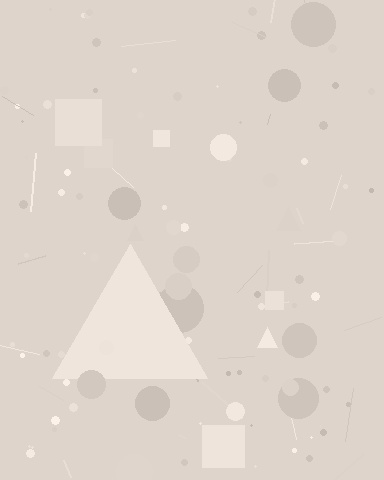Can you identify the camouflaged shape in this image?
The camouflaged shape is a triangle.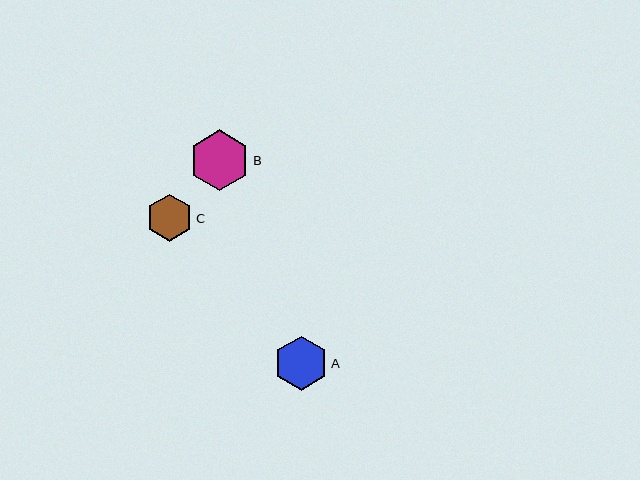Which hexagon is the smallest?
Hexagon C is the smallest with a size of approximately 47 pixels.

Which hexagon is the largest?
Hexagon B is the largest with a size of approximately 60 pixels.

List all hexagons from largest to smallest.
From largest to smallest: B, A, C.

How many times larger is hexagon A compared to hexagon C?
Hexagon A is approximately 1.1 times the size of hexagon C.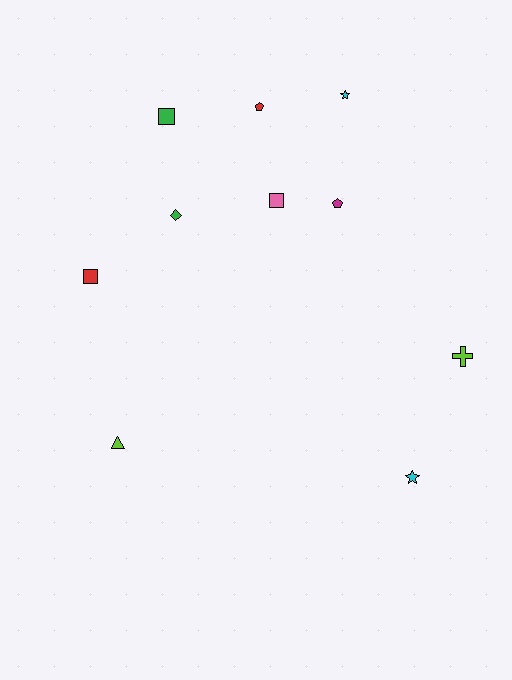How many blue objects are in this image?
There are no blue objects.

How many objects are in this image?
There are 10 objects.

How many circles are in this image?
There are no circles.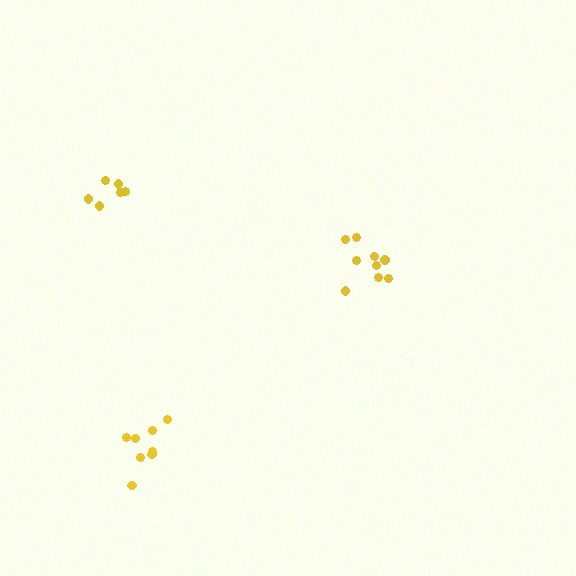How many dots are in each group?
Group 1: 8 dots, Group 2: 9 dots, Group 3: 6 dots (23 total).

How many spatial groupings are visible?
There are 3 spatial groupings.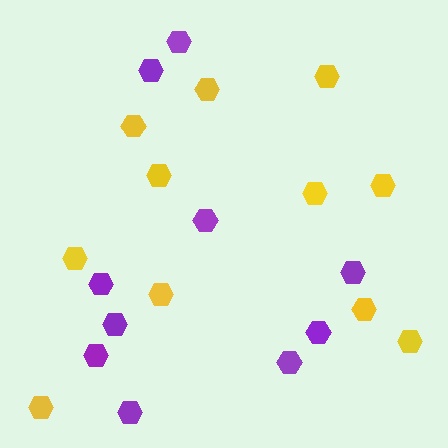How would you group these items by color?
There are 2 groups: one group of yellow hexagons (11) and one group of purple hexagons (10).